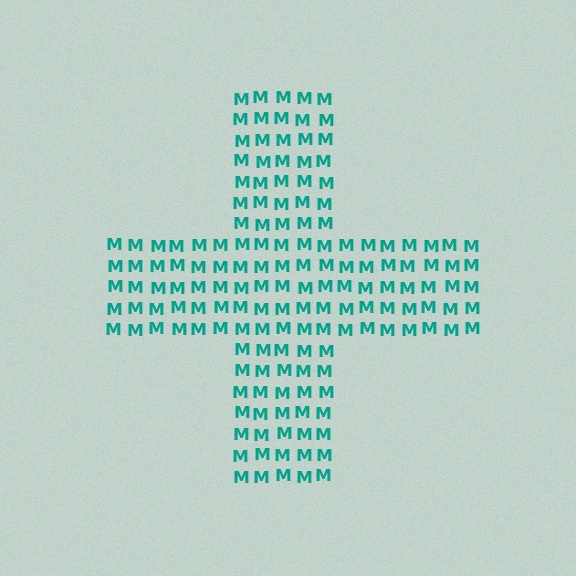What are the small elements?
The small elements are letter M's.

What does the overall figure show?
The overall figure shows a cross.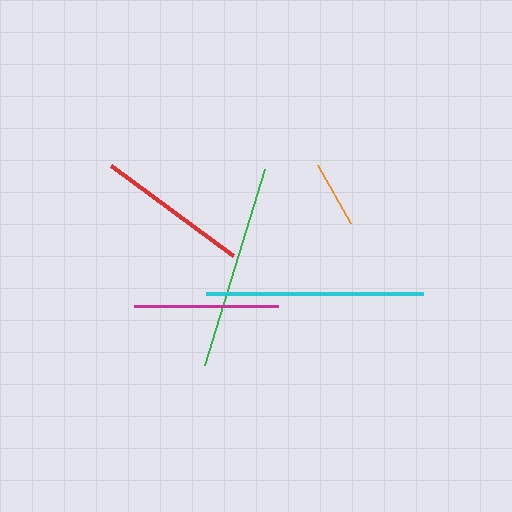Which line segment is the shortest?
The orange line is the shortest at approximately 67 pixels.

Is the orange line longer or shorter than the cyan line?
The cyan line is longer than the orange line.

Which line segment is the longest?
The cyan line is the longest at approximately 218 pixels.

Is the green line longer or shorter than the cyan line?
The cyan line is longer than the green line.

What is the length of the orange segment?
The orange segment is approximately 67 pixels long.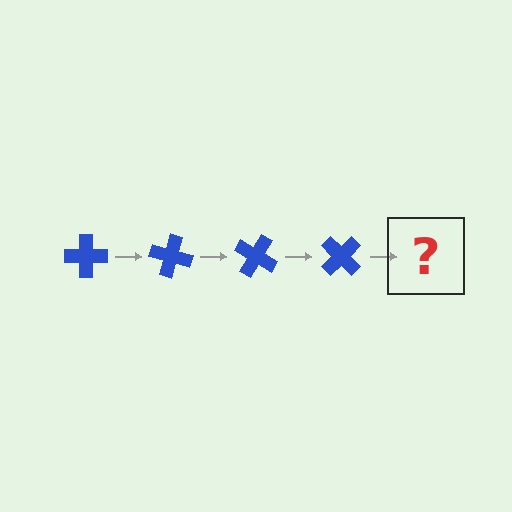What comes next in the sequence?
The next element should be a blue cross rotated 60 degrees.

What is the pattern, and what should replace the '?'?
The pattern is that the cross rotates 15 degrees each step. The '?' should be a blue cross rotated 60 degrees.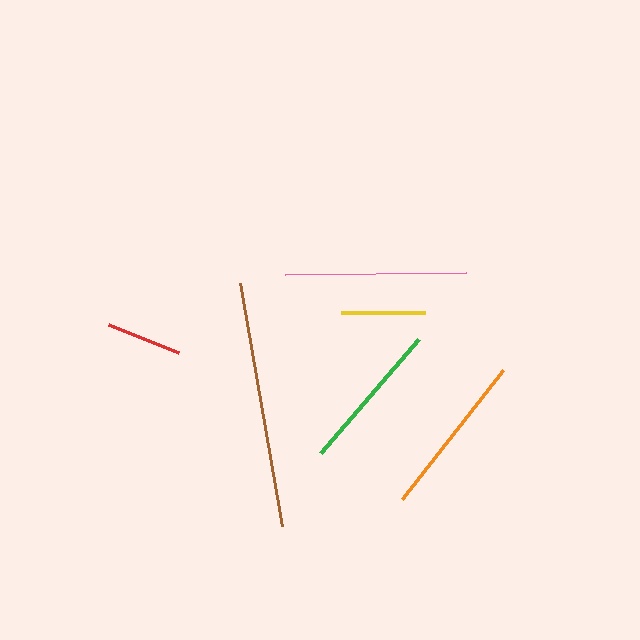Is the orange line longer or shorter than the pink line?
The pink line is longer than the orange line.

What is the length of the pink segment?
The pink segment is approximately 181 pixels long.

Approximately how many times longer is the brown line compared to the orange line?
The brown line is approximately 1.5 times the length of the orange line.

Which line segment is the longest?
The brown line is the longest at approximately 247 pixels.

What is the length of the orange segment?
The orange segment is approximately 164 pixels long.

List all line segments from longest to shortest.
From longest to shortest: brown, pink, orange, green, yellow, red.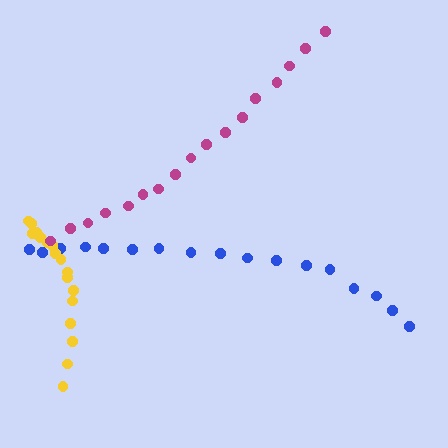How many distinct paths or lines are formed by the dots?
There are 3 distinct paths.